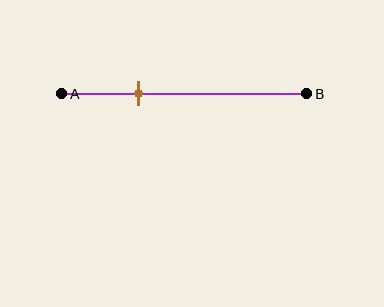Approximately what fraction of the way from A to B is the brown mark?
The brown mark is approximately 30% of the way from A to B.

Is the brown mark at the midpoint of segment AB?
No, the mark is at about 30% from A, not at the 50% midpoint.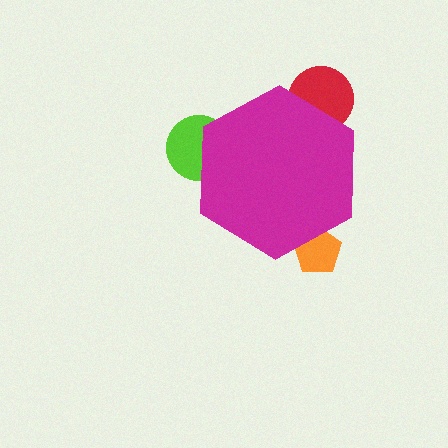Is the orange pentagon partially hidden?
Yes, the orange pentagon is partially hidden behind the magenta hexagon.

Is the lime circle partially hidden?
Yes, the lime circle is partially hidden behind the magenta hexagon.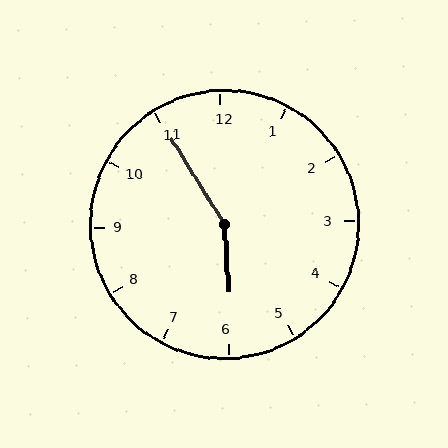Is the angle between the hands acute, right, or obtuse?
It is obtuse.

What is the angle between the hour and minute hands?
Approximately 152 degrees.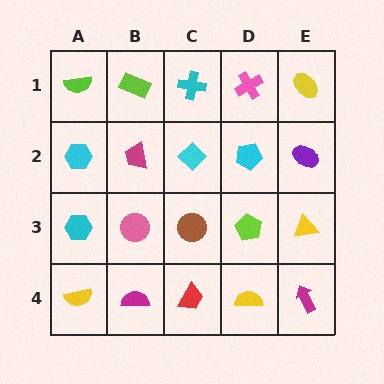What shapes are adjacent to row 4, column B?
A pink circle (row 3, column B), a yellow semicircle (row 4, column A), a red trapezoid (row 4, column C).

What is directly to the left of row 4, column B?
A yellow semicircle.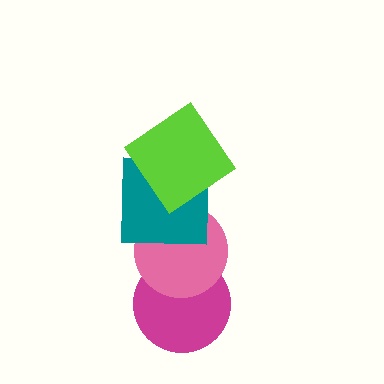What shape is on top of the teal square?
The lime diamond is on top of the teal square.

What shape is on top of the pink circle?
The teal square is on top of the pink circle.